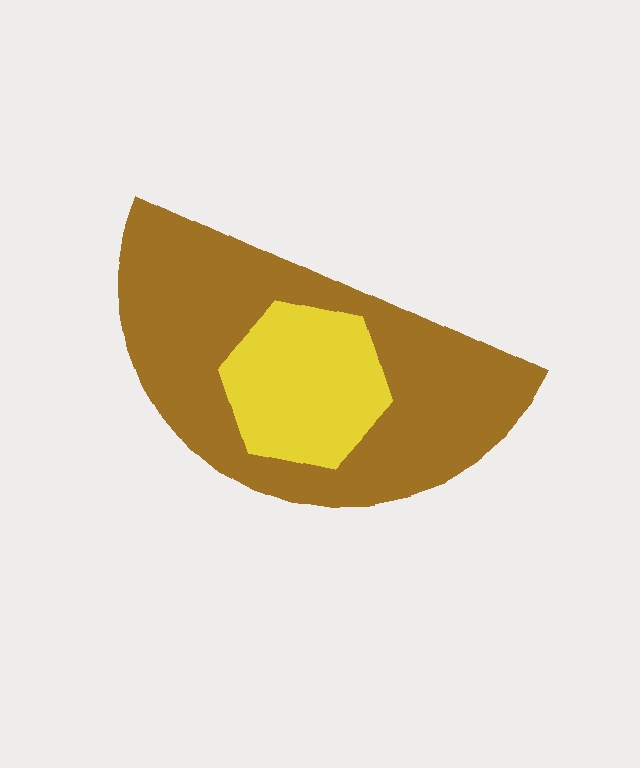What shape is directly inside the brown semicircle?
The yellow hexagon.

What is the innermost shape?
The yellow hexagon.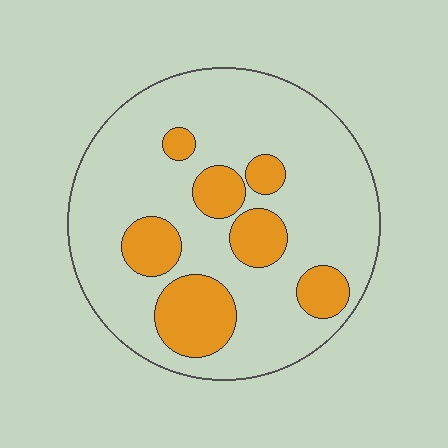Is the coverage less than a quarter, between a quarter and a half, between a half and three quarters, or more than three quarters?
Less than a quarter.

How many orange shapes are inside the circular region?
7.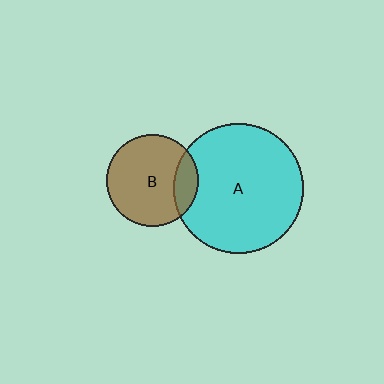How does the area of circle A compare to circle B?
Approximately 2.0 times.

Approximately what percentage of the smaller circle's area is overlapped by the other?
Approximately 15%.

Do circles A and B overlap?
Yes.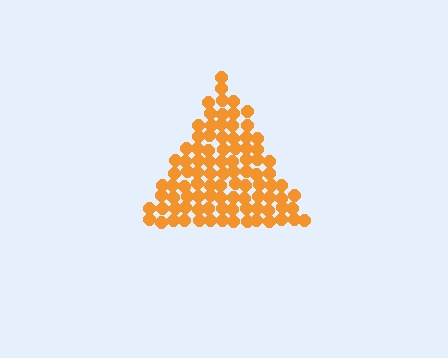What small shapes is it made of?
It is made of small circles.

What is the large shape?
The large shape is a triangle.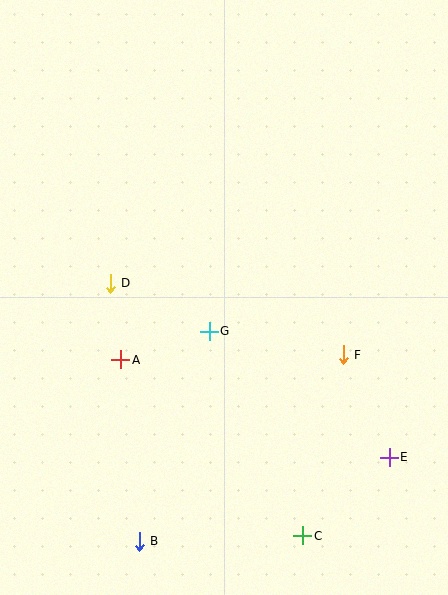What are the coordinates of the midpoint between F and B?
The midpoint between F and B is at (241, 448).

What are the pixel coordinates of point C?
Point C is at (303, 536).